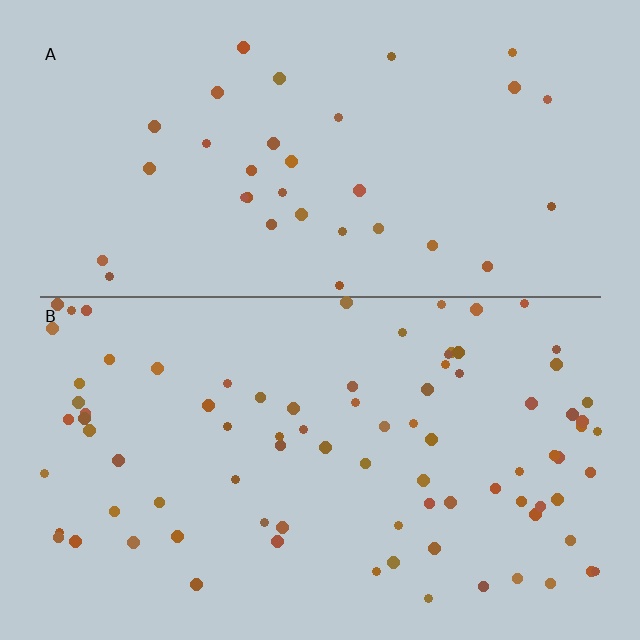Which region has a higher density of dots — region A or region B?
B (the bottom).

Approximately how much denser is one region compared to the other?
Approximately 2.5× — region B over region A.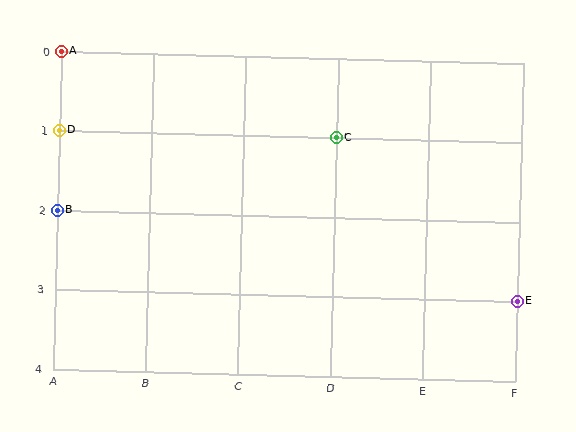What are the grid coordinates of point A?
Point A is at grid coordinates (A, 0).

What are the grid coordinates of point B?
Point B is at grid coordinates (A, 2).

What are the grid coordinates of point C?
Point C is at grid coordinates (D, 1).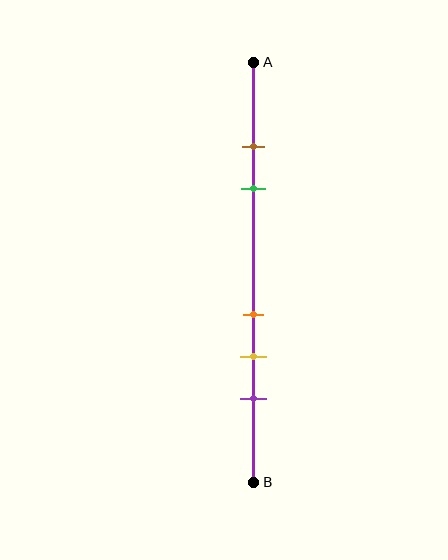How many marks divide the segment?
There are 5 marks dividing the segment.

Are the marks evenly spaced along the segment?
No, the marks are not evenly spaced.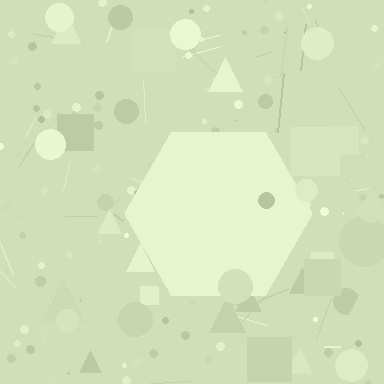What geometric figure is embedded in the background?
A hexagon is embedded in the background.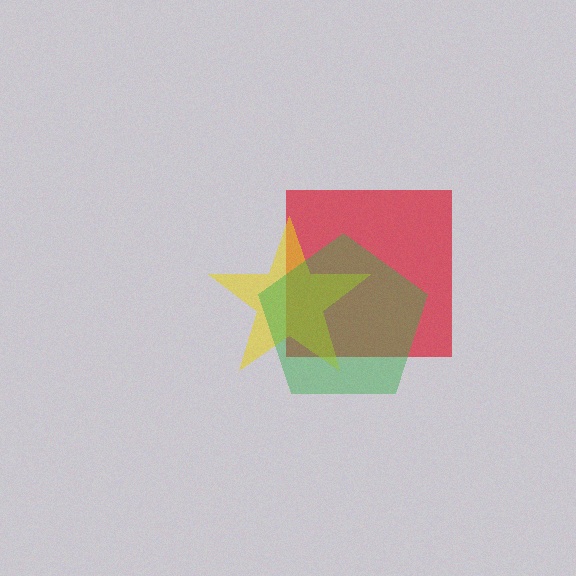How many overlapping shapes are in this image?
There are 3 overlapping shapes in the image.